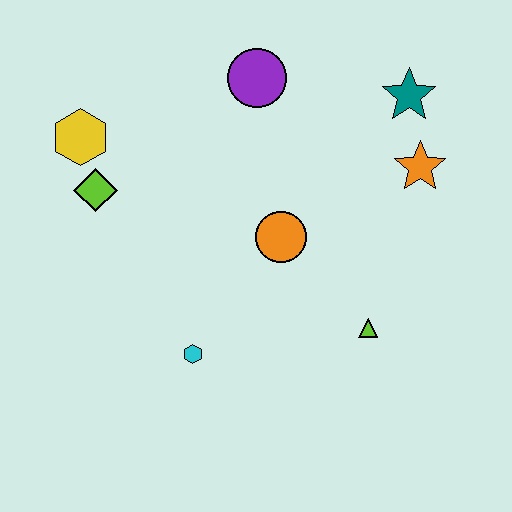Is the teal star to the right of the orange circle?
Yes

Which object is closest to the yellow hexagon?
The lime diamond is closest to the yellow hexagon.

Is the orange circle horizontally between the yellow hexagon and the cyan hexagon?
No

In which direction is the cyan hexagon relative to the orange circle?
The cyan hexagon is below the orange circle.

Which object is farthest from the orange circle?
The yellow hexagon is farthest from the orange circle.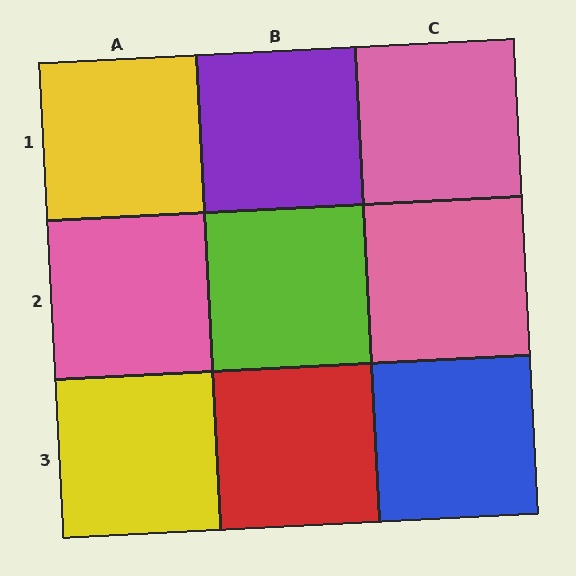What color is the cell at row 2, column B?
Lime.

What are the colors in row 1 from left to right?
Yellow, purple, pink.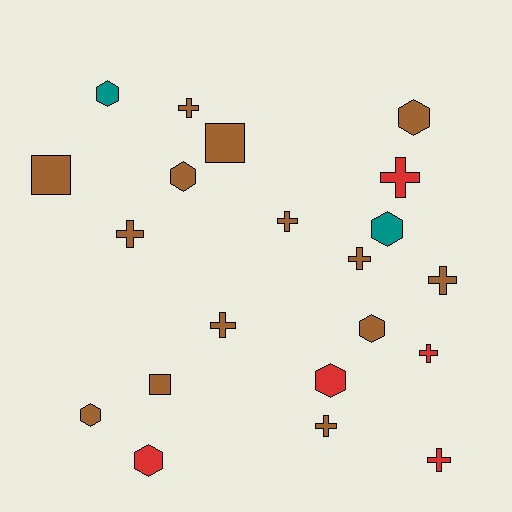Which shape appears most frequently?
Cross, with 10 objects.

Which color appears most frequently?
Brown, with 14 objects.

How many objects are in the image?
There are 21 objects.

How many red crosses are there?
There are 3 red crosses.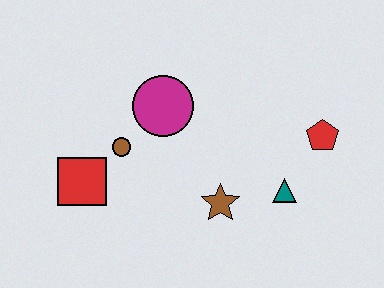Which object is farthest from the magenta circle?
The red pentagon is farthest from the magenta circle.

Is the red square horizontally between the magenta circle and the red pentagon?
No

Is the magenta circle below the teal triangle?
No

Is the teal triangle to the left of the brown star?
No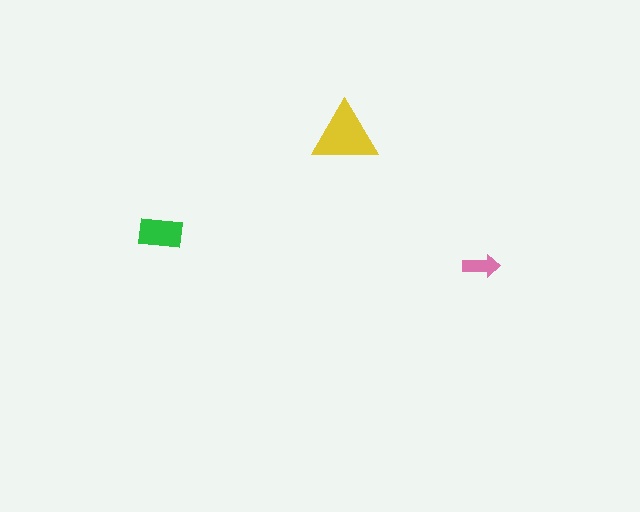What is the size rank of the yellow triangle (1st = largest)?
1st.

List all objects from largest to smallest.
The yellow triangle, the green rectangle, the pink arrow.